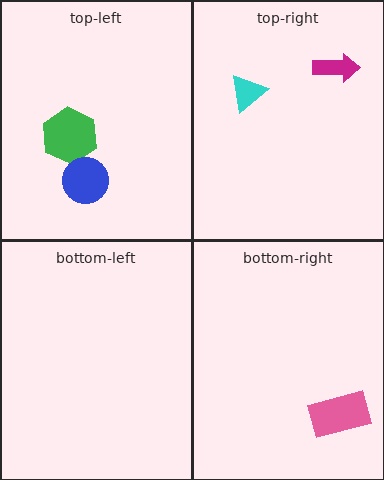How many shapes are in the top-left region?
2.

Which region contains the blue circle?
The top-left region.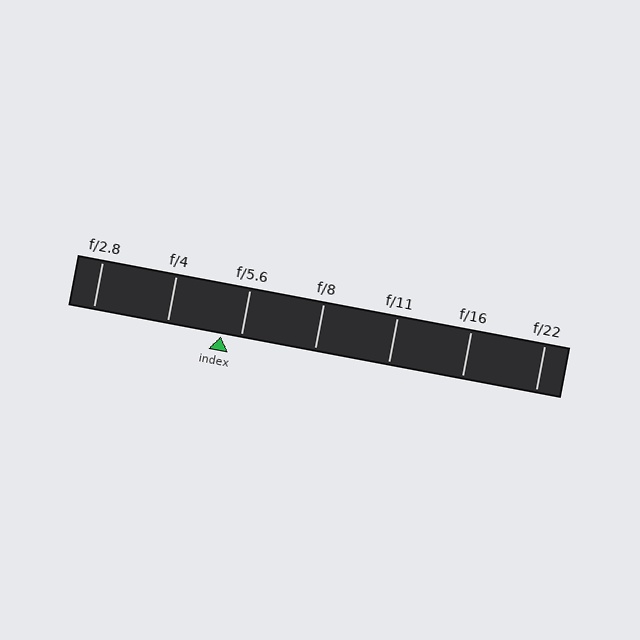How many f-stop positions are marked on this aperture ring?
There are 7 f-stop positions marked.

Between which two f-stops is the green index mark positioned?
The index mark is between f/4 and f/5.6.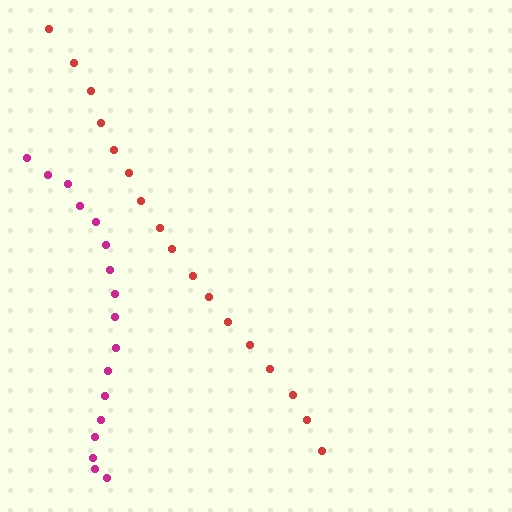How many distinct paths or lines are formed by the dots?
There are 2 distinct paths.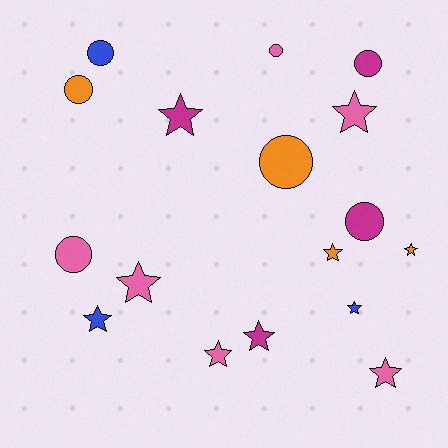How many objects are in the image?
There are 17 objects.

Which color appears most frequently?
Pink, with 6 objects.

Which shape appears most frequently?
Star, with 10 objects.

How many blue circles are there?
There is 1 blue circle.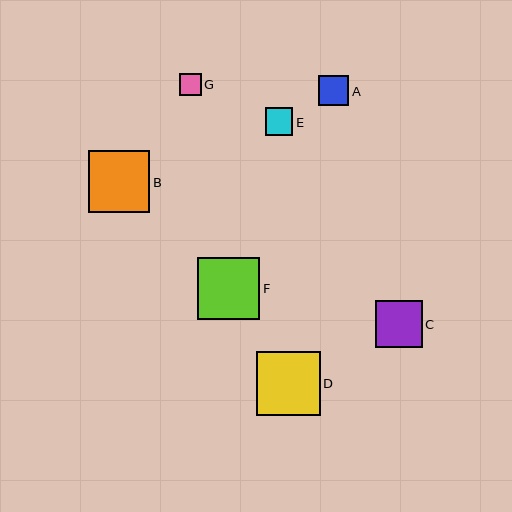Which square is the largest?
Square D is the largest with a size of approximately 64 pixels.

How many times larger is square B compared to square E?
Square B is approximately 2.2 times the size of square E.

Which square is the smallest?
Square G is the smallest with a size of approximately 22 pixels.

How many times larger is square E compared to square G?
Square E is approximately 1.3 times the size of square G.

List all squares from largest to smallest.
From largest to smallest: D, F, B, C, A, E, G.